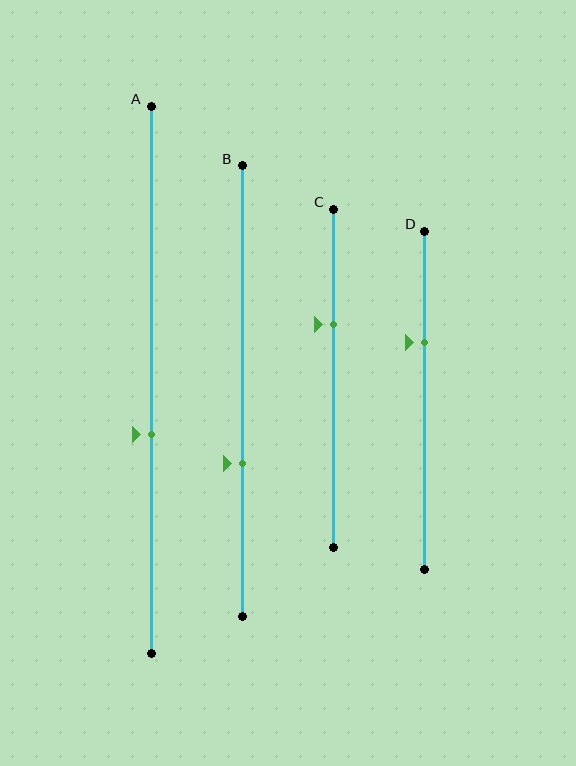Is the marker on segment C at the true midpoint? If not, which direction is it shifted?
No, the marker on segment C is shifted upward by about 16% of the segment length.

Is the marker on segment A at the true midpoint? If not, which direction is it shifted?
No, the marker on segment A is shifted downward by about 10% of the segment length.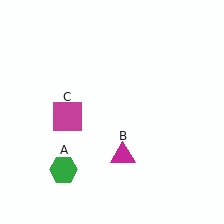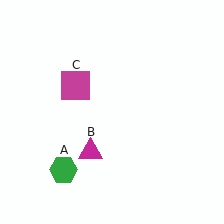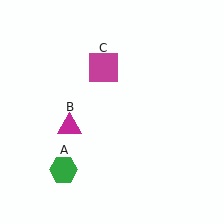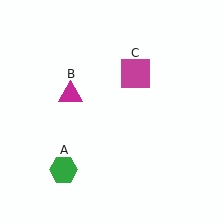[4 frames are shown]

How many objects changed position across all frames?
2 objects changed position: magenta triangle (object B), magenta square (object C).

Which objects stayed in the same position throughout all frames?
Green hexagon (object A) remained stationary.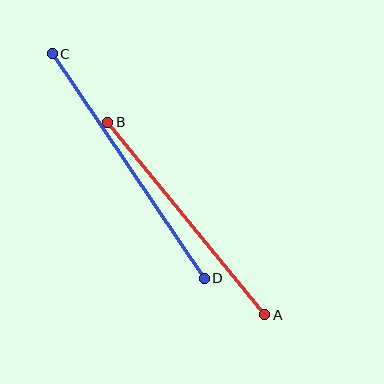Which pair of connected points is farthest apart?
Points C and D are farthest apart.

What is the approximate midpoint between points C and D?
The midpoint is at approximately (128, 166) pixels.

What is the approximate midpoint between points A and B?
The midpoint is at approximately (186, 219) pixels.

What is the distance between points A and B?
The distance is approximately 249 pixels.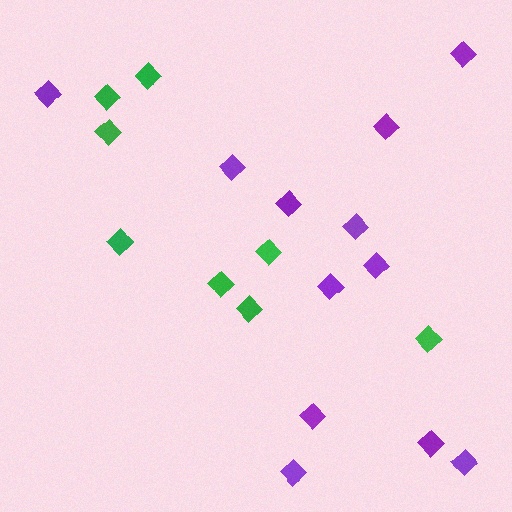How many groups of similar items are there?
There are 2 groups: one group of purple diamonds (12) and one group of green diamonds (8).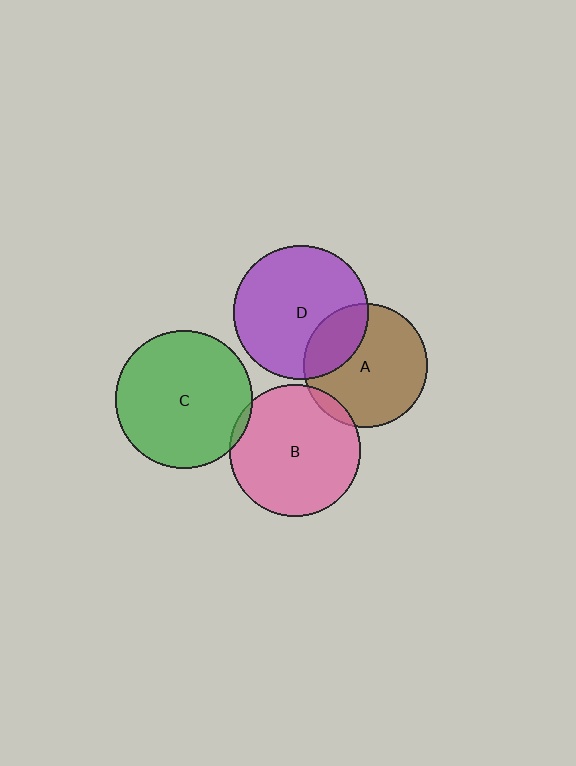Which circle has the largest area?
Circle C (green).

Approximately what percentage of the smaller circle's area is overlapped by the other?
Approximately 5%.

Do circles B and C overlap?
Yes.